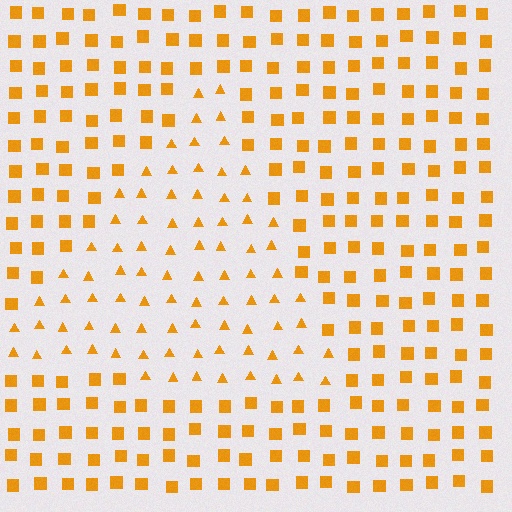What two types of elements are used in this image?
The image uses triangles inside the triangle region and squares outside it.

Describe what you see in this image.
The image is filled with small orange elements arranged in a uniform grid. A triangle-shaped region contains triangles, while the surrounding area contains squares. The boundary is defined purely by the change in element shape.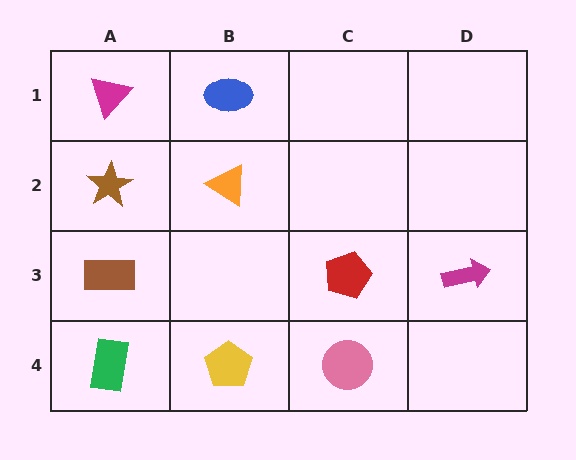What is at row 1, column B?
A blue ellipse.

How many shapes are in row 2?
2 shapes.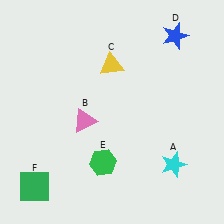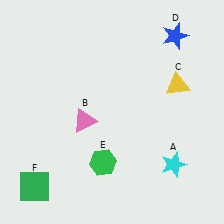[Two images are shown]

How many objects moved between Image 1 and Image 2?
1 object moved between the two images.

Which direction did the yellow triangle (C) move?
The yellow triangle (C) moved right.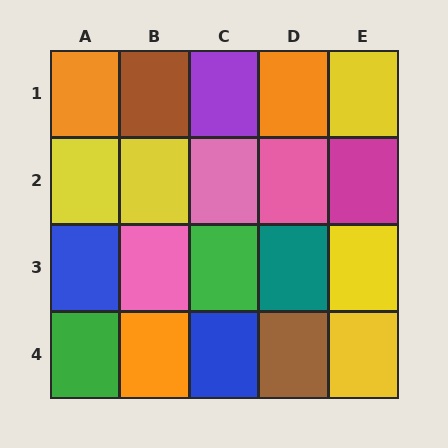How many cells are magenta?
1 cell is magenta.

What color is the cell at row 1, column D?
Orange.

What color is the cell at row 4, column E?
Yellow.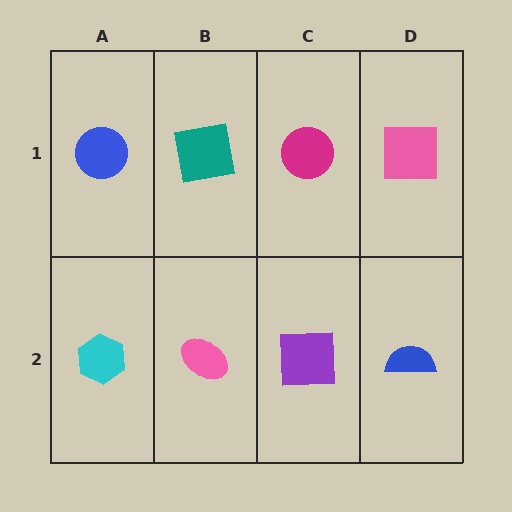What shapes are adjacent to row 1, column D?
A blue semicircle (row 2, column D), a magenta circle (row 1, column C).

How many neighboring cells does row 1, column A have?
2.